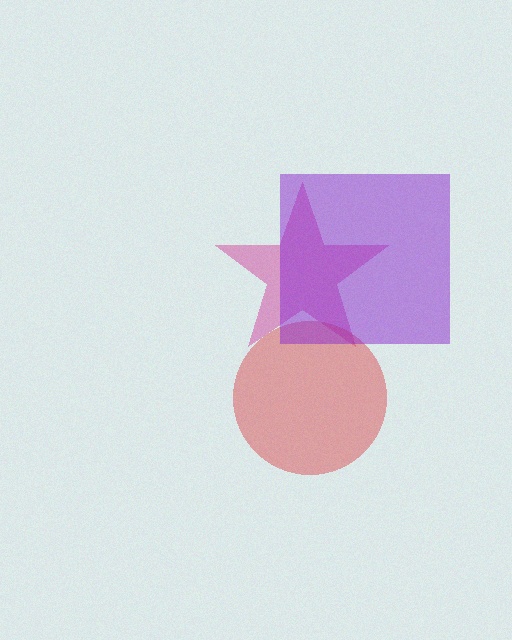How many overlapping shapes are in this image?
There are 3 overlapping shapes in the image.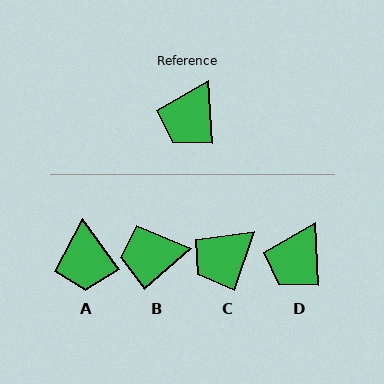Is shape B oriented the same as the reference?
No, it is off by about 52 degrees.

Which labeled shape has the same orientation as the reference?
D.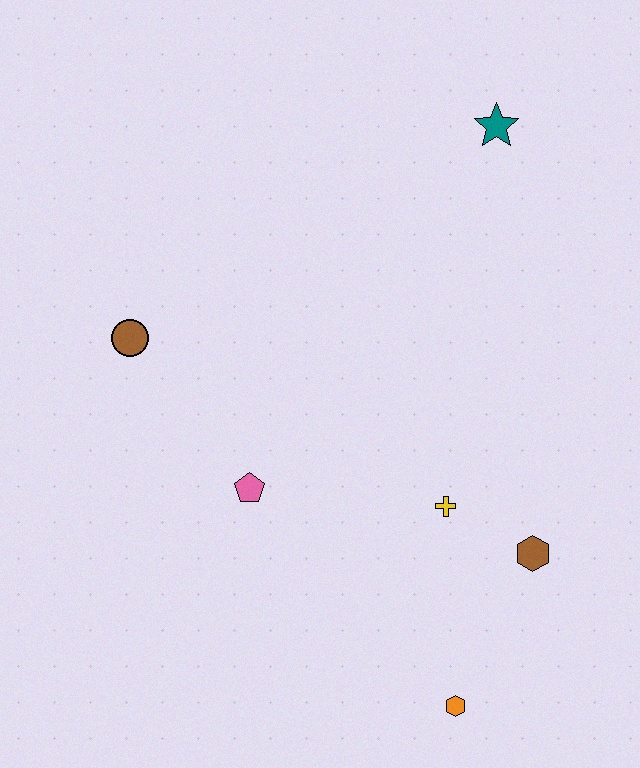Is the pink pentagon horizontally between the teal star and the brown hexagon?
No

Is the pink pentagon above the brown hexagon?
Yes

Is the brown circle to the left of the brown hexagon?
Yes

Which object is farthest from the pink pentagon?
The teal star is farthest from the pink pentagon.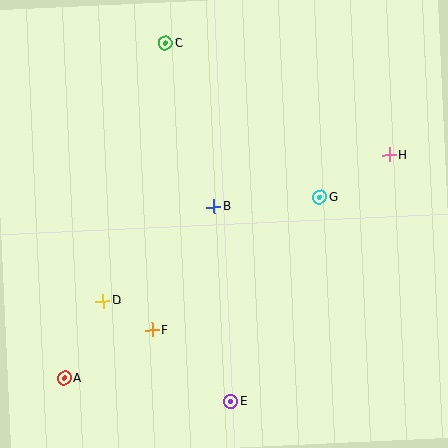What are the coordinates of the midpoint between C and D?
The midpoint between C and D is at (134, 172).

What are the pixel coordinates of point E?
Point E is at (231, 401).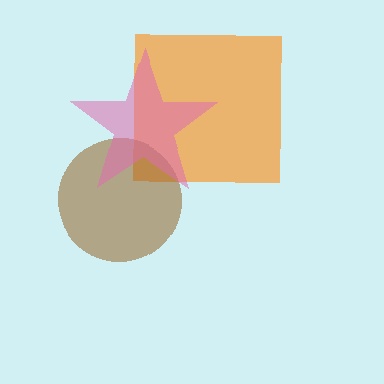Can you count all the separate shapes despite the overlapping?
Yes, there are 3 separate shapes.